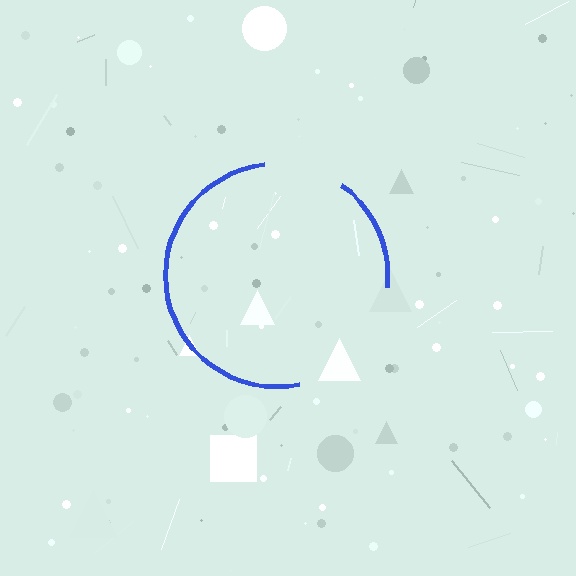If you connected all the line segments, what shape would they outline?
They would outline a circle.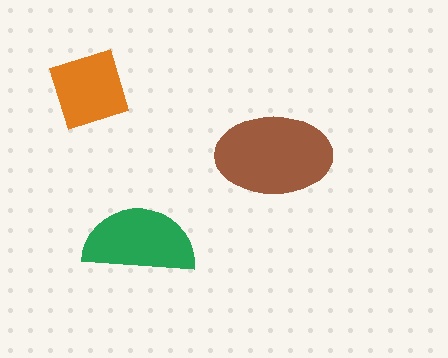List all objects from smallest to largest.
The orange diamond, the green semicircle, the brown ellipse.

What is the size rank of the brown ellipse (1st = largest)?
1st.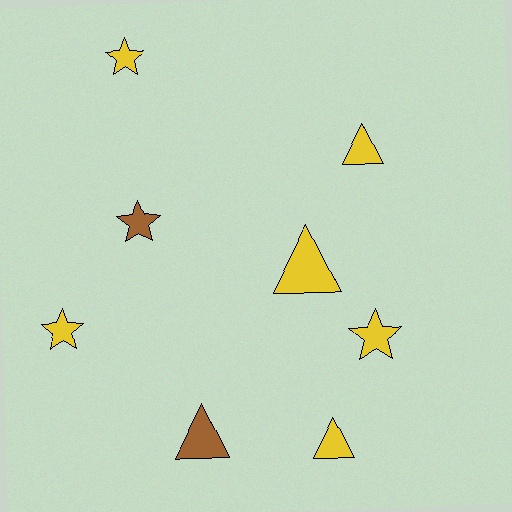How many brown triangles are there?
There is 1 brown triangle.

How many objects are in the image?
There are 8 objects.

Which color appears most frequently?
Yellow, with 6 objects.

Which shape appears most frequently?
Triangle, with 4 objects.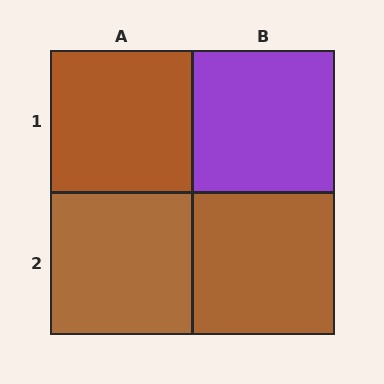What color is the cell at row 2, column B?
Brown.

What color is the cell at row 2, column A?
Brown.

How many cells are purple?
1 cell is purple.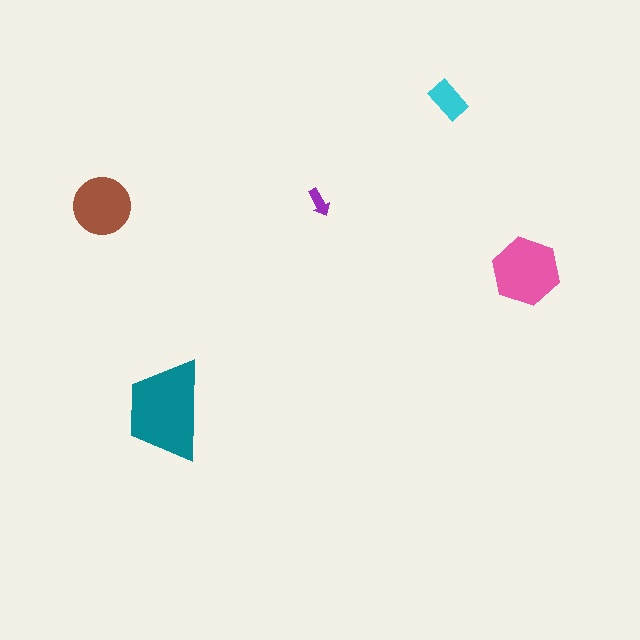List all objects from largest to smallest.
The teal trapezoid, the pink hexagon, the brown circle, the cyan rectangle, the purple arrow.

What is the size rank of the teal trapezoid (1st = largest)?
1st.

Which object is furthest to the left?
The brown circle is leftmost.